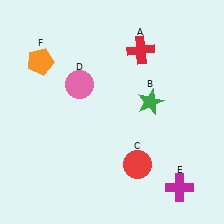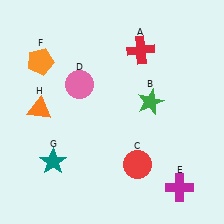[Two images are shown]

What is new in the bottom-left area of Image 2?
A teal star (G) was added in the bottom-left area of Image 2.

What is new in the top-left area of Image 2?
An orange triangle (H) was added in the top-left area of Image 2.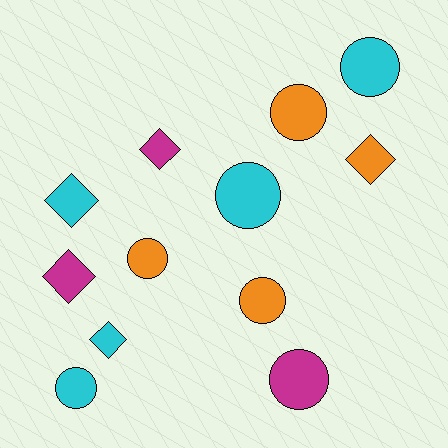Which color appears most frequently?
Cyan, with 5 objects.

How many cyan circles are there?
There are 3 cyan circles.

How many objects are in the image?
There are 12 objects.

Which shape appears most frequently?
Circle, with 7 objects.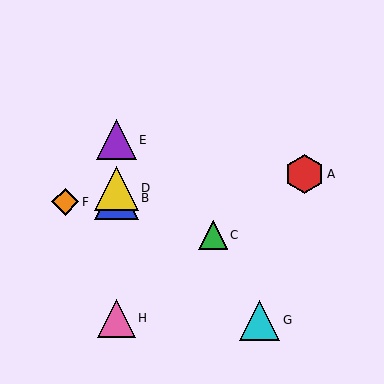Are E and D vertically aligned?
Yes, both are at x≈116.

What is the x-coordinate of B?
Object B is at x≈116.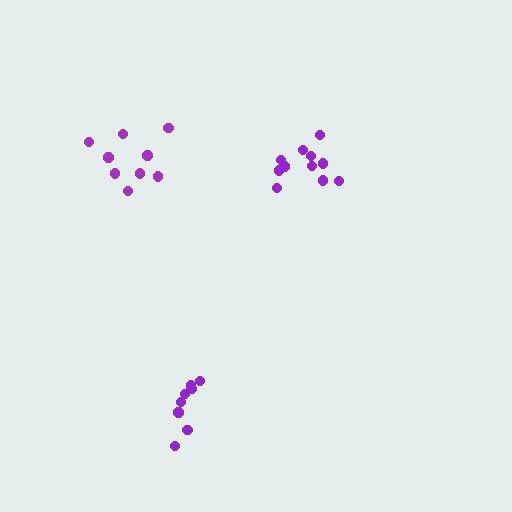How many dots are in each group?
Group 1: 9 dots, Group 2: 11 dots, Group 3: 8 dots (28 total).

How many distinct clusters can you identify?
There are 3 distinct clusters.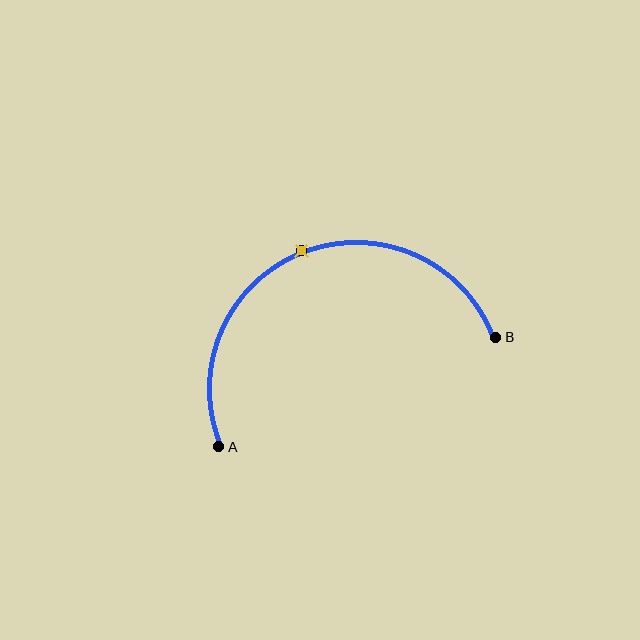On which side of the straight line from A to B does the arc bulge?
The arc bulges above the straight line connecting A and B.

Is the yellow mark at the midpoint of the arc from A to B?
Yes. The yellow mark lies on the arc at equal arc-length from both A and B — it is the arc midpoint.